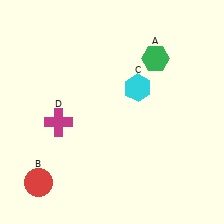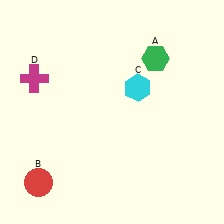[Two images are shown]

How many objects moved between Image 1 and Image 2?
1 object moved between the two images.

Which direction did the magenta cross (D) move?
The magenta cross (D) moved up.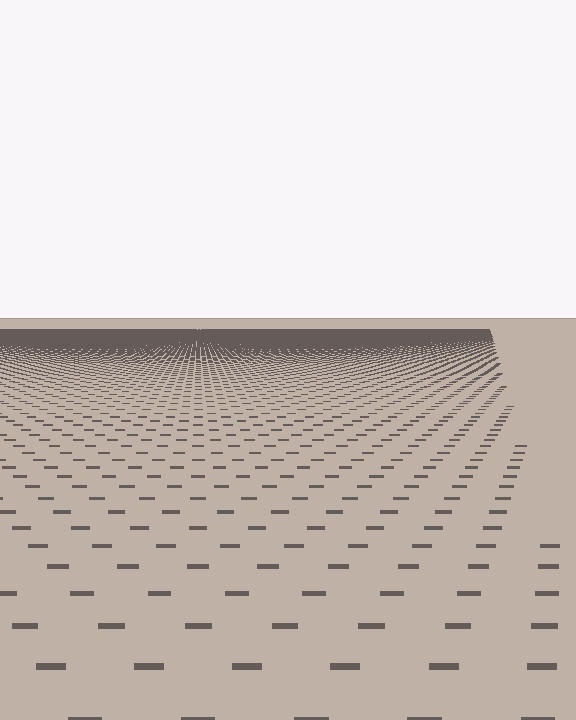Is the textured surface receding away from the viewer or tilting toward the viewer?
The surface is receding away from the viewer. Texture elements get smaller and denser toward the top.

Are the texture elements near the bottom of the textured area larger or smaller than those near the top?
Larger. Near the bottom, elements are closer to the viewer and appear at a bigger on-screen size.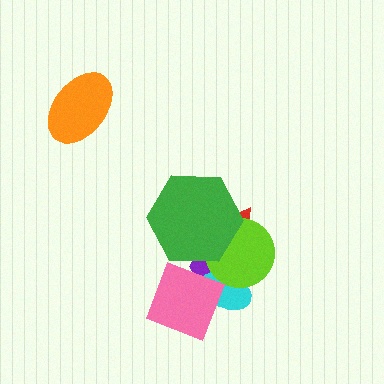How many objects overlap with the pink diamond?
3 objects overlap with the pink diamond.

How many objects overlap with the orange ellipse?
0 objects overlap with the orange ellipse.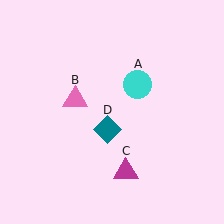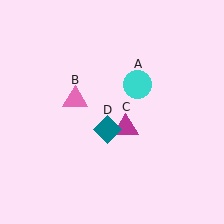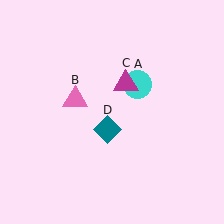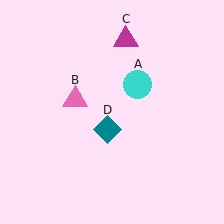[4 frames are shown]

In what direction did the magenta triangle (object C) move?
The magenta triangle (object C) moved up.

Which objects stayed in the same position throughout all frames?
Cyan circle (object A) and pink triangle (object B) and teal diamond (object D) remained stationary.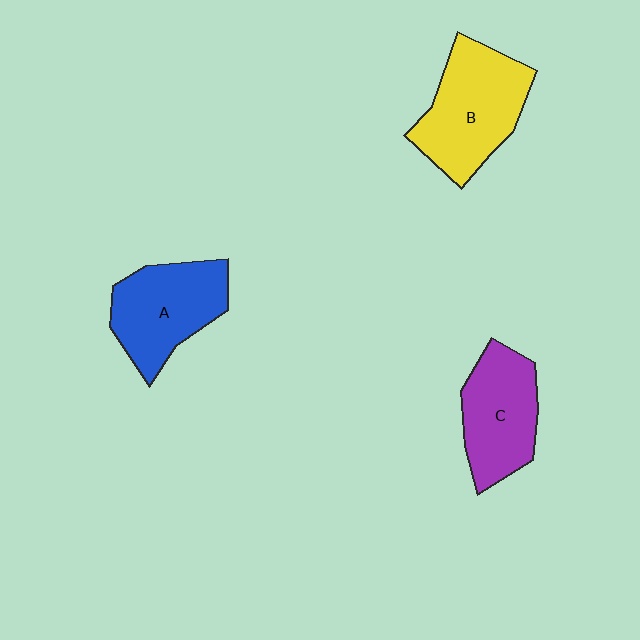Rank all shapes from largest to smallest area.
From largest to smallest: B (yellow), A (blue), C (purple).